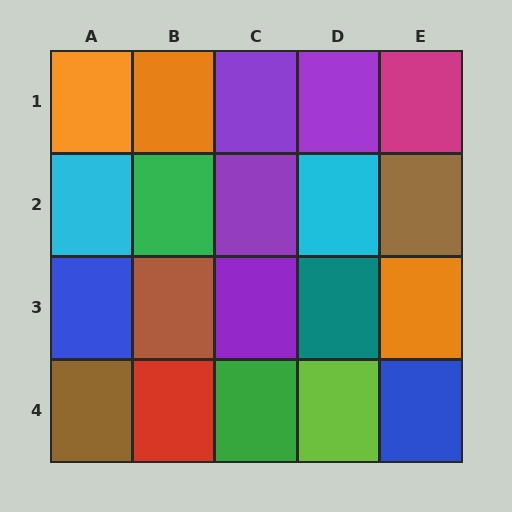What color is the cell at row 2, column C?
Purple.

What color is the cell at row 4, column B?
Red.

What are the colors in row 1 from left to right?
Orange, orange, purple, purple, magenta.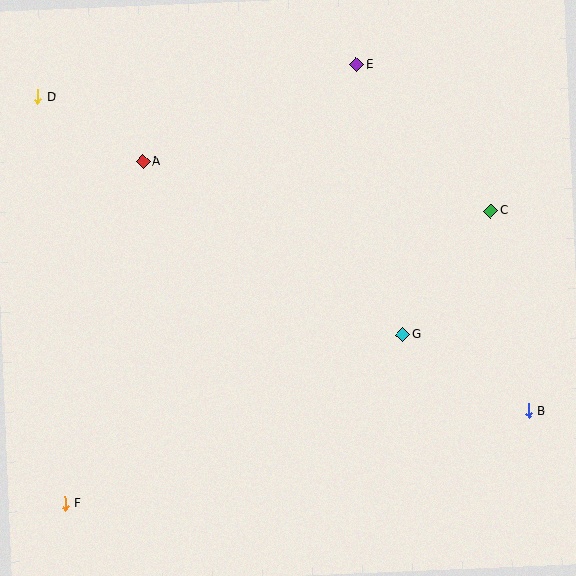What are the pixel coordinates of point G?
Point G is at (403, 334).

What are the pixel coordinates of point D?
Point D is at (37, 97).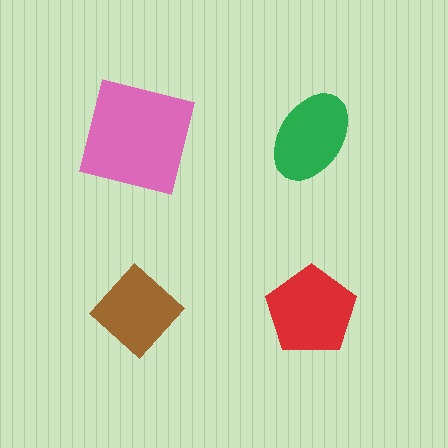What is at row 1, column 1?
A pink square.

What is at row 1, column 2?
A green ellipse.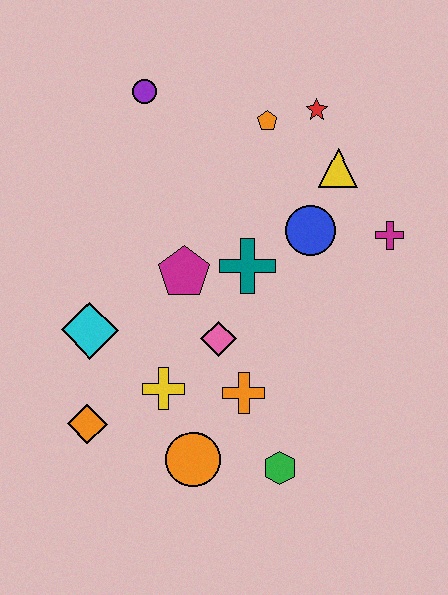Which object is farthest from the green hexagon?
The purple circle is farthest from the green hexagon.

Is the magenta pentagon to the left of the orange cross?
Yes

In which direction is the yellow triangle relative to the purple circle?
The yellow triangle is to the right of the purple circle.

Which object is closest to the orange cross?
The pink diamond is closest to the orange cross.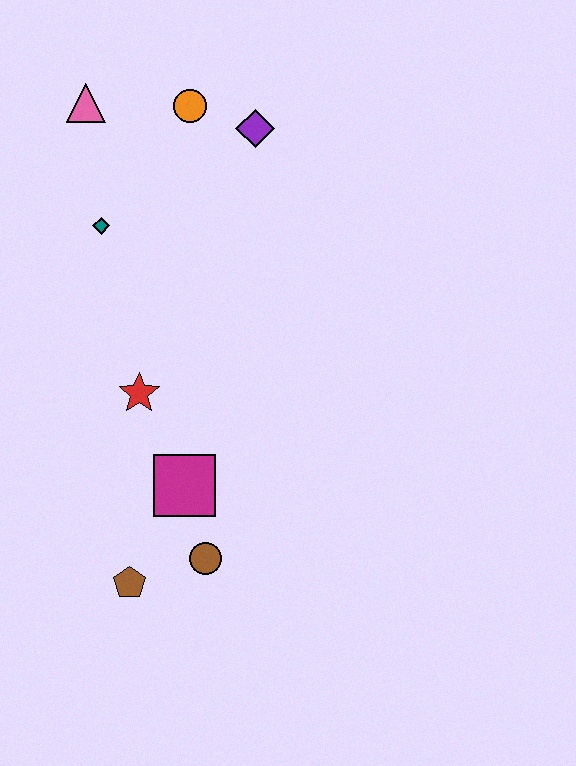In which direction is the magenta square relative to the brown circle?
The magenta square is above the brown circle.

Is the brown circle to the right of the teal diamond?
Yes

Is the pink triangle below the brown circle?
No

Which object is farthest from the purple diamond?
The brown pentagon is farthest from the purple diamond.